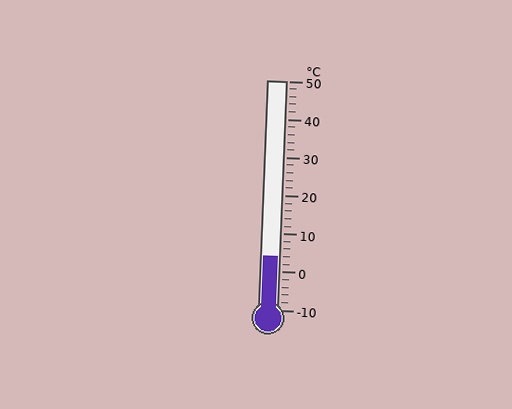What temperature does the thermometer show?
The thermometer shows approximately 4°C.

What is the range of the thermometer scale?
The thermometer scale ranges from -10°C to 50°C.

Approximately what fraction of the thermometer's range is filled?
The thermometer is filled to approximately 25% of its range.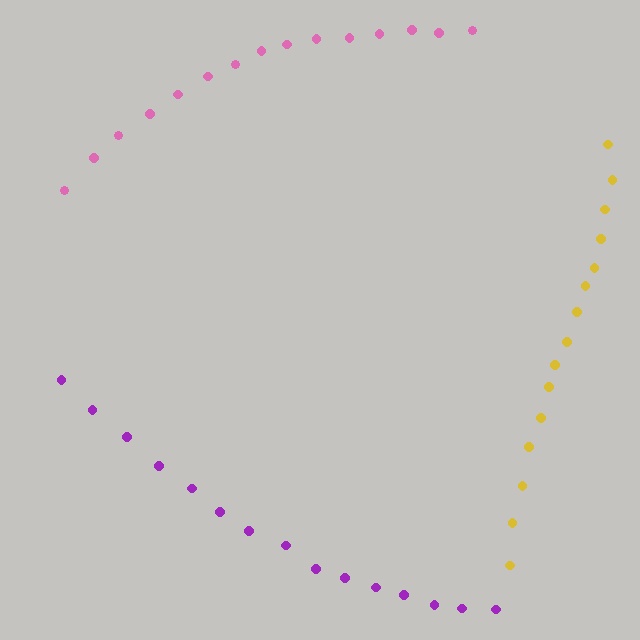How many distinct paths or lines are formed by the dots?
There are 3 distinct paths.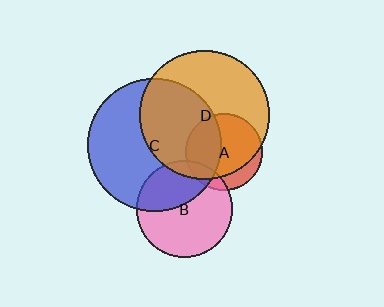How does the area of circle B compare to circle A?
Approximately 1.6 times.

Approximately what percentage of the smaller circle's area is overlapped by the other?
Approximately 10%.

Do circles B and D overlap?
Yes.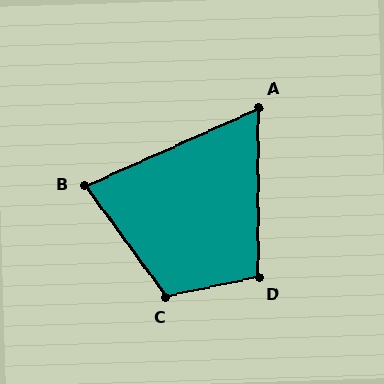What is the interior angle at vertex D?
Approximately 102 degrees (obtuse).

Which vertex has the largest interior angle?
C, at approximately 114 degrees.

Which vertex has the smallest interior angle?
A, at approximately 66 degrees.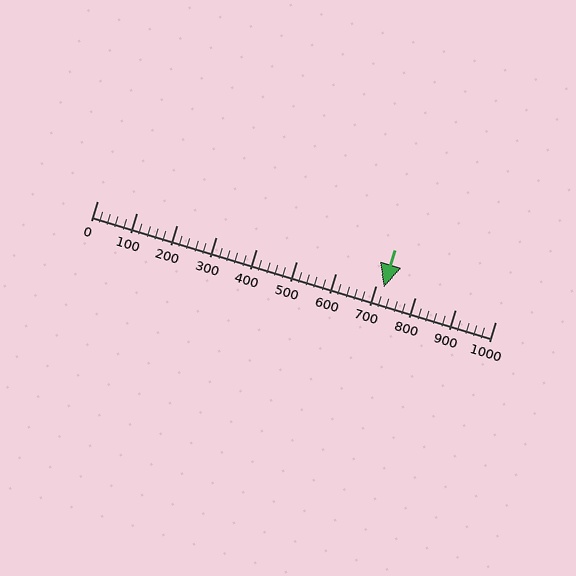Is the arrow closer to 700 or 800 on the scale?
The arrow is closer to 700.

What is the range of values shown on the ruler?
The ruler shows values from 0 to 1000.